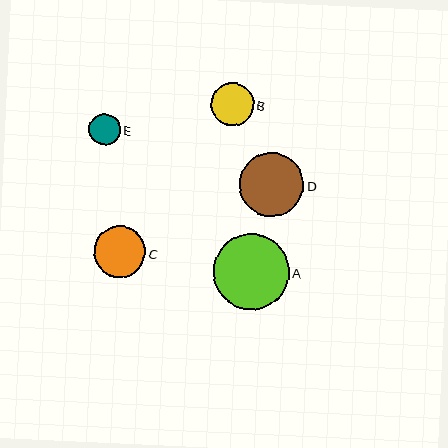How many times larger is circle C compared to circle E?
Circle C is approximately 1.6 times the size of circle E.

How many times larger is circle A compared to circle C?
Circle A is approximately 1.5 times the size of circle C.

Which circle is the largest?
Circle A is the largest with a size of approximately 76 pixels.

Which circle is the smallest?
Circle E is the smallest with a size of approximately 31 pixels.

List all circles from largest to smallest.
From largest to smallest: A, D, C, B, E.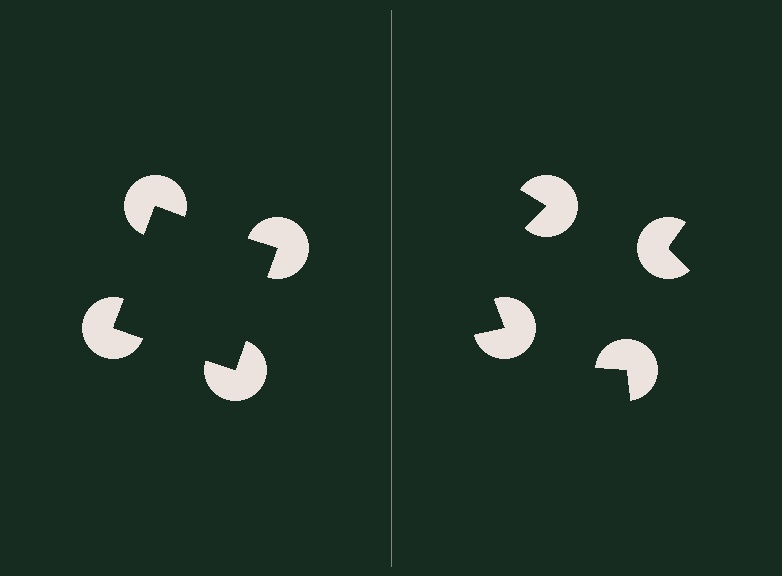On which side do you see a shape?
An illusory square appears on the left side. On the right side the wedge cuts are rotated, so no coherent shape forms.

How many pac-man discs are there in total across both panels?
8 — 4 on each side.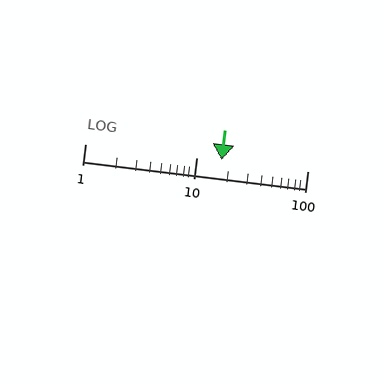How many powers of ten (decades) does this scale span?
The scale spans 2 decades, from 1 to 100.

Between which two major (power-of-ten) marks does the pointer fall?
The pointer is between 10 and 100.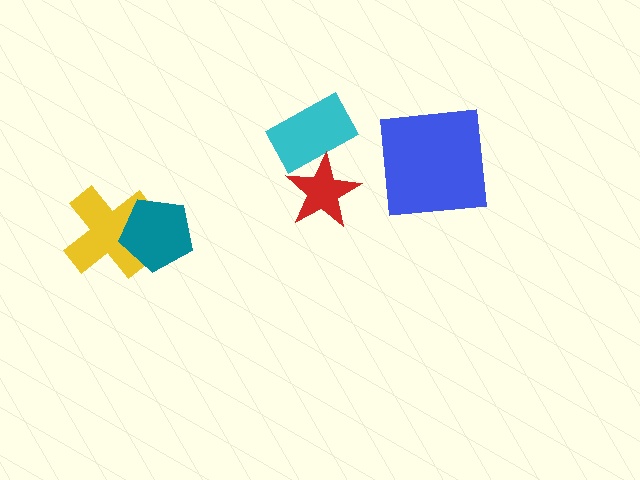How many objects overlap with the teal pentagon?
1 object overlaps with the teal pentagon.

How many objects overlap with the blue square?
0 objects overlap with the blue square.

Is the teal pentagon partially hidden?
No, no other shape covers it.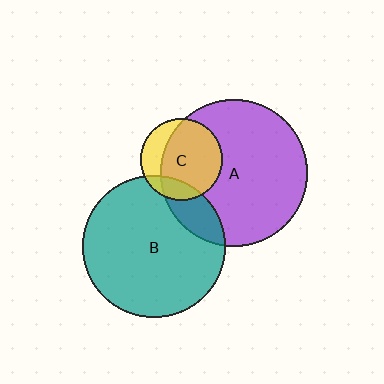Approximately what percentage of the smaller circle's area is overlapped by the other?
Approximately 15%.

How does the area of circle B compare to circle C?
Approximately 3.0 times.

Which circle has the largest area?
Circle A (purple).